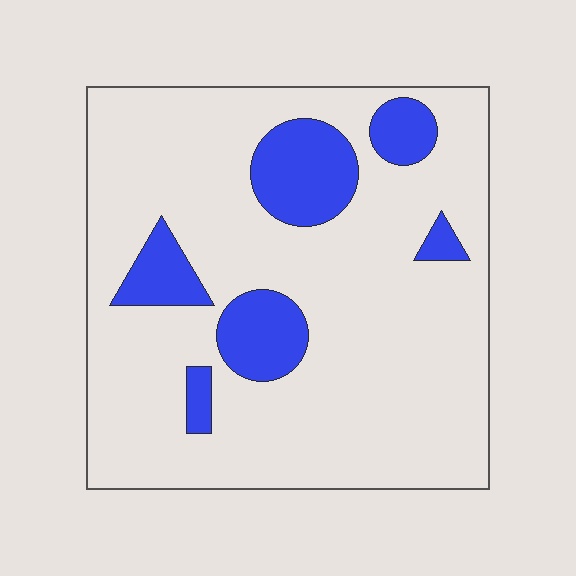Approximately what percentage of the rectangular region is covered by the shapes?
Approximately 15%.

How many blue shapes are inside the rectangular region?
6.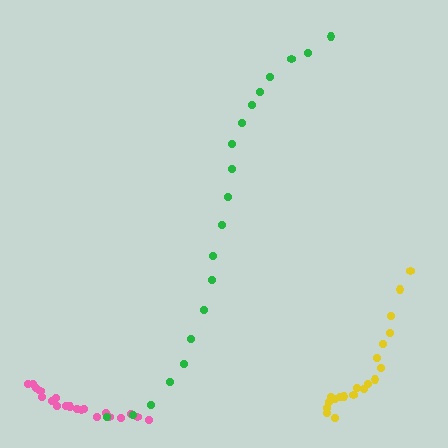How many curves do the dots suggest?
There are 3 distinct paths.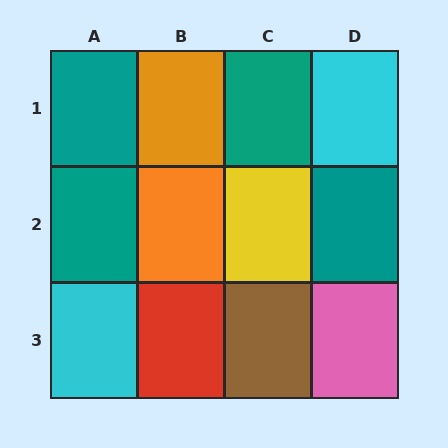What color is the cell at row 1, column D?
Cyan.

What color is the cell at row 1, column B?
Orange.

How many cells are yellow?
1 cell is yellow.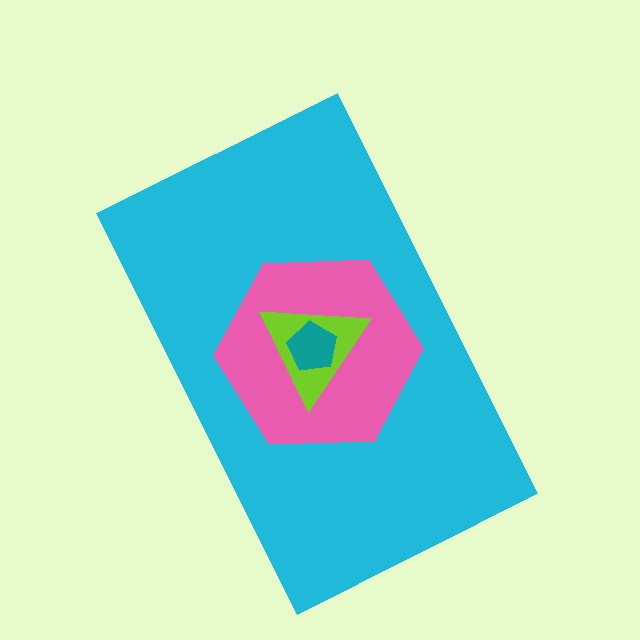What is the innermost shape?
The teal pentagon.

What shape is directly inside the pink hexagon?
The lime triangle.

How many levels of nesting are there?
4.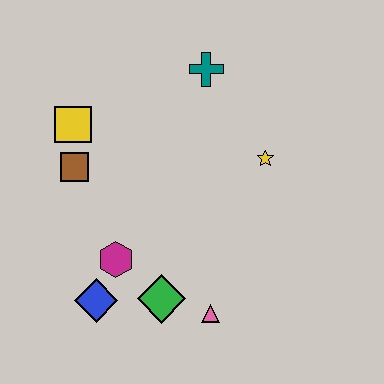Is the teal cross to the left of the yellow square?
No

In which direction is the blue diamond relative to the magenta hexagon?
The blue diamond is below the magenta hexagon.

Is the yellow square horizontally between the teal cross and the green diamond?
No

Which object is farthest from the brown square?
The pink triangle is farthest from the brown square.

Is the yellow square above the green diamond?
Yes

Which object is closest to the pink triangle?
The green diamond is closest to the pink triangle.